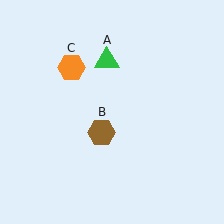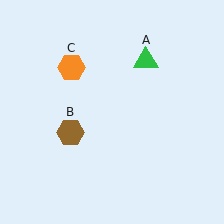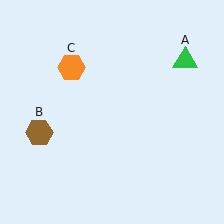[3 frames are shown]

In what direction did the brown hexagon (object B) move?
The brown hexagon (object B) moved left.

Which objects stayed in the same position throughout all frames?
Orange hexagon (object C) remained stationary.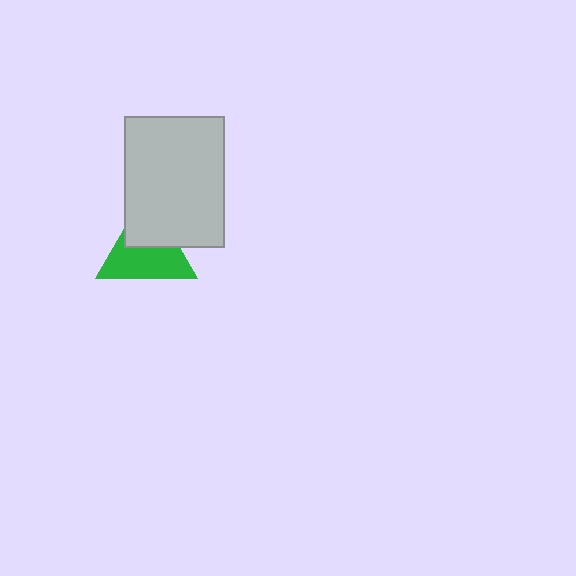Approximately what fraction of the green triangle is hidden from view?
Roughly 39% of the green triangle is hidden behind the light gray rectangle.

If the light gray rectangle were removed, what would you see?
You would see the complete green triangle.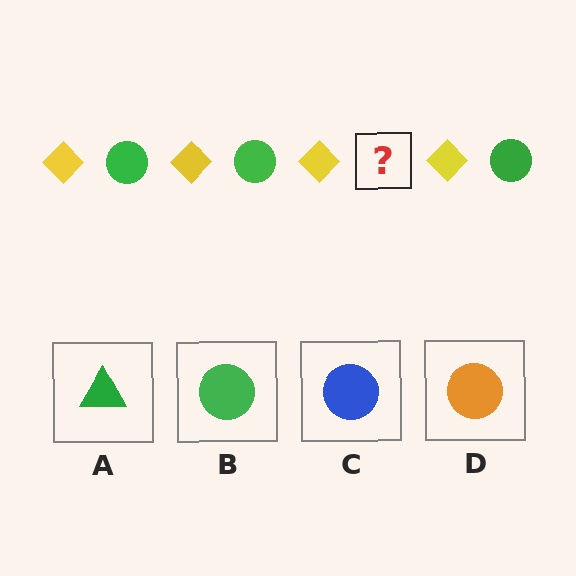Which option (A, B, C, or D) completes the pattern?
B.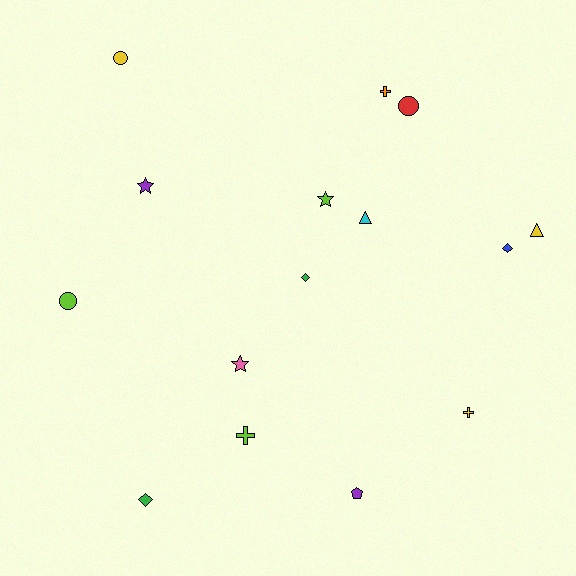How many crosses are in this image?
There are 3 crosses.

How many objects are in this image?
There are 15 objects.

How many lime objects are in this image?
There are 3 lime objects.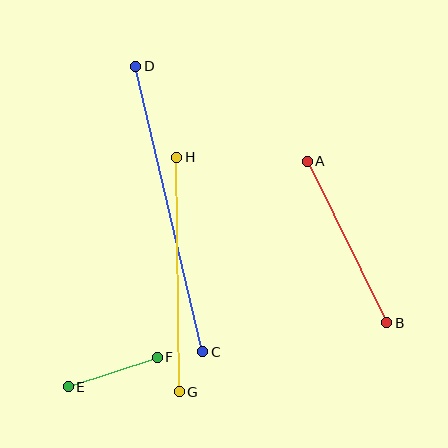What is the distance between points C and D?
The distance is approximately 293 pixels.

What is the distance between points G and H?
The distance is approximately 234 pixels.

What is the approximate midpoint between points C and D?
The midpoint is at approximately (169, 209) pixels.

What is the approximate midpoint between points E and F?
The midpoint is at approximately (113, 372) pixels.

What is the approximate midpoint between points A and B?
The midpoint is at approximately (347, 242) pixels.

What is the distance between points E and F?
The distance is approximately 94 pixels.